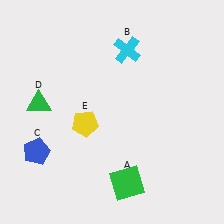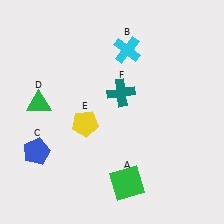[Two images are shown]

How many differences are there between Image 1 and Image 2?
There is 1 difference between the two images.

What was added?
A teal cross (F) was added in Image 2.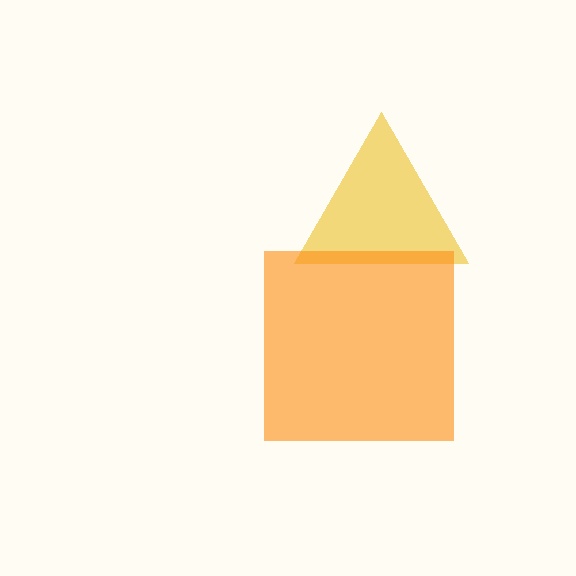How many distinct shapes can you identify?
There are 2 distinct shapes: a yellow triangle, an orange square.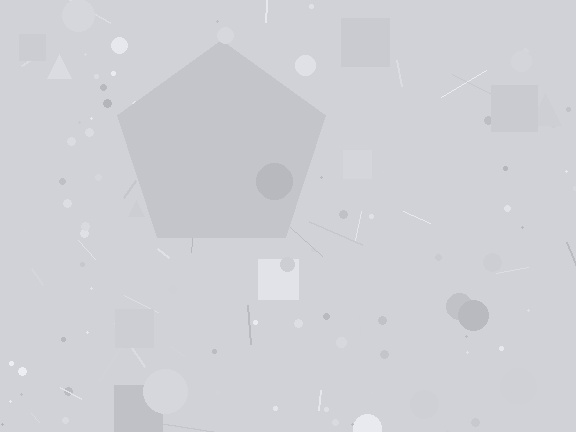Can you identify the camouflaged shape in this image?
The camouflaged shape is a pentagon.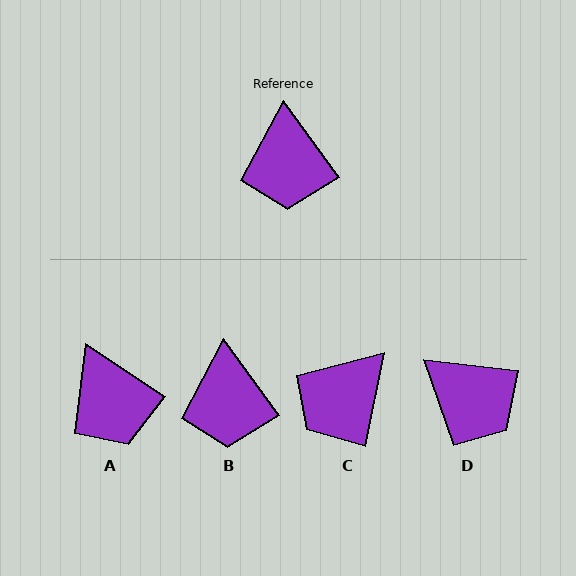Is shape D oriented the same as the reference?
No, it is off by about 48 degrees.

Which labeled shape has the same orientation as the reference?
B.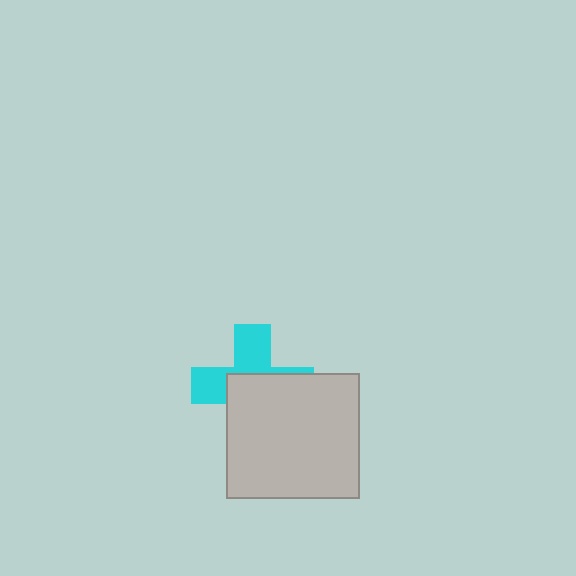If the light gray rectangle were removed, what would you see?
You would see the complete cyan cross.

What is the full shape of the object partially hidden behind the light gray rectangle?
The partially hidden object is a cyan cross.